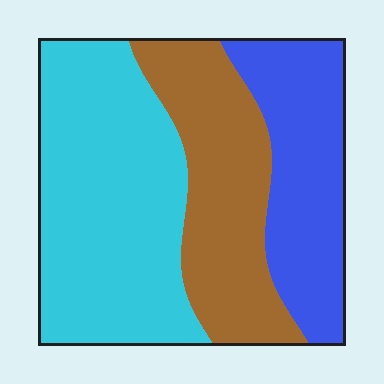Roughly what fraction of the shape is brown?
Brown covers around 30% of the shape.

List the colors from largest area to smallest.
From largest to smallest: cyan, brown, blue.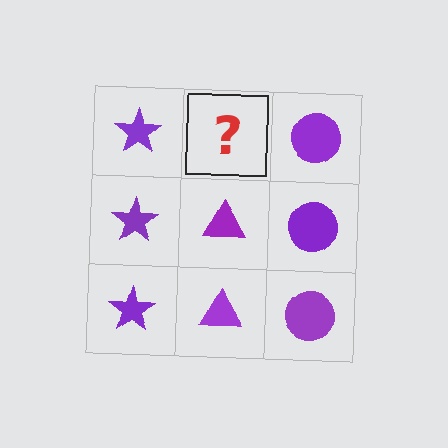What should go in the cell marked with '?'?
The missing cell should contain a purple triangle.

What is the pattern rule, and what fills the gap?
The rule is that each column has a consistent shape. The gap should be filled with a purple triangle.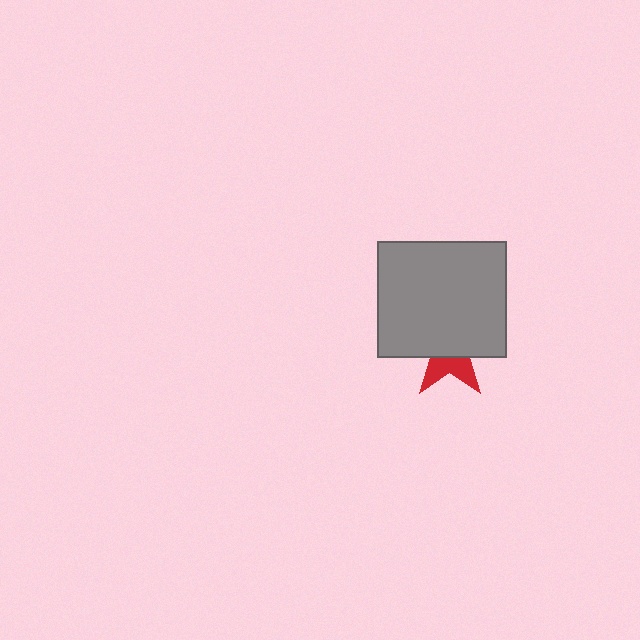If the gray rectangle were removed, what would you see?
You would see the complete red star.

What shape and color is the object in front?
The object in front is a gray rectangle.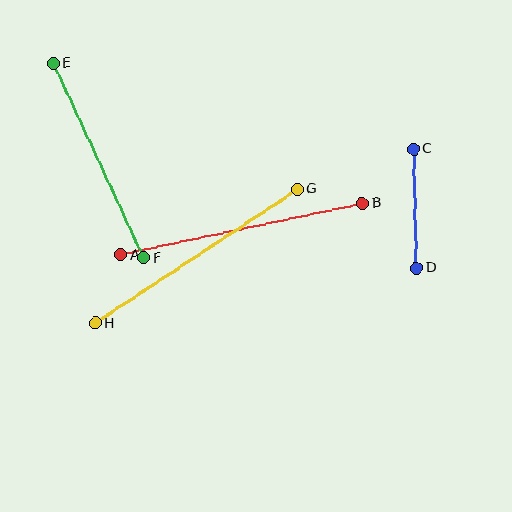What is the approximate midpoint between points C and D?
The midpoint is at approximately (415, 208) pixels.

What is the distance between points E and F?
The distance is approximately 215 pixels.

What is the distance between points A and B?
The distance is approximately 247 pixels.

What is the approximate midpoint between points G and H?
The midpoint is at approximately (196, 256) pixels.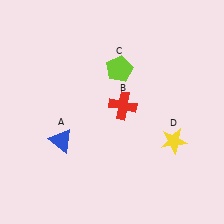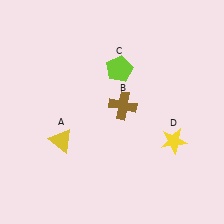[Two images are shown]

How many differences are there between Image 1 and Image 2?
There are 2 differences between the two images.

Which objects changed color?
A changed from blue to yellow. B changed from red to brown.